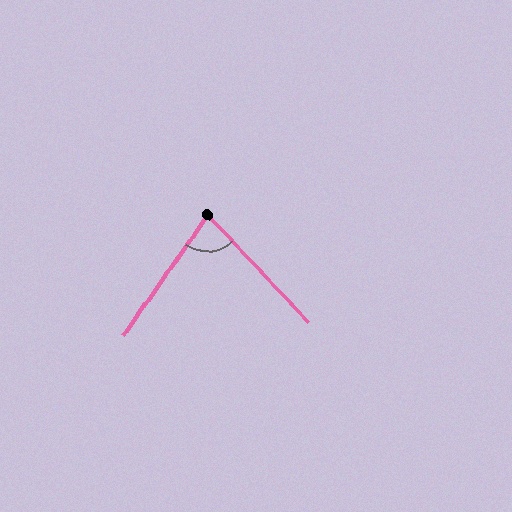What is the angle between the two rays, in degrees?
Approximately 79 degrees.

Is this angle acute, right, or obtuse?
It is acute.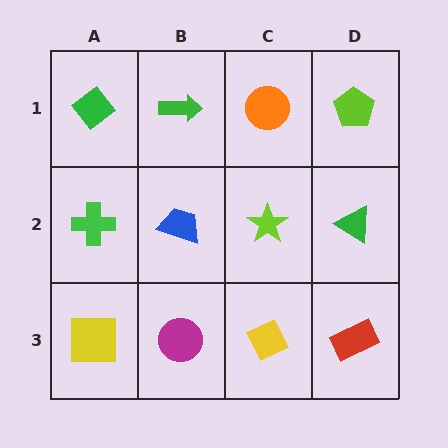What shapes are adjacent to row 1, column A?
A green cross (row 2, column A), a green arrow (row 1, column B).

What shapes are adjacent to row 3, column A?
A green cross (row 2, column A), a magenta circle (row 3, column B).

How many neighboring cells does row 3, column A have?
2.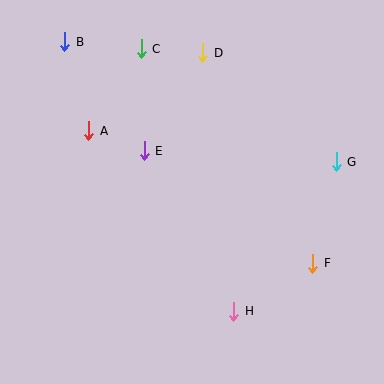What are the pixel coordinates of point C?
Point C is at (141, 49).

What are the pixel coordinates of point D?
Point D is at (203, 53).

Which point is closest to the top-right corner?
Point G is closest to the top-right corner.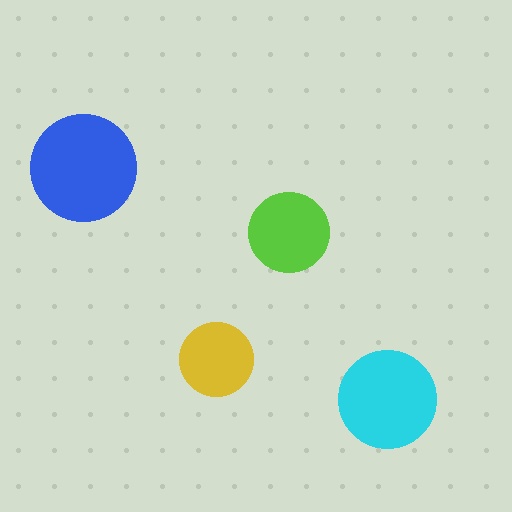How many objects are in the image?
There are 4 objects in the image.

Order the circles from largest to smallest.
the blue one, the cyan one, the lime one, the yellow one.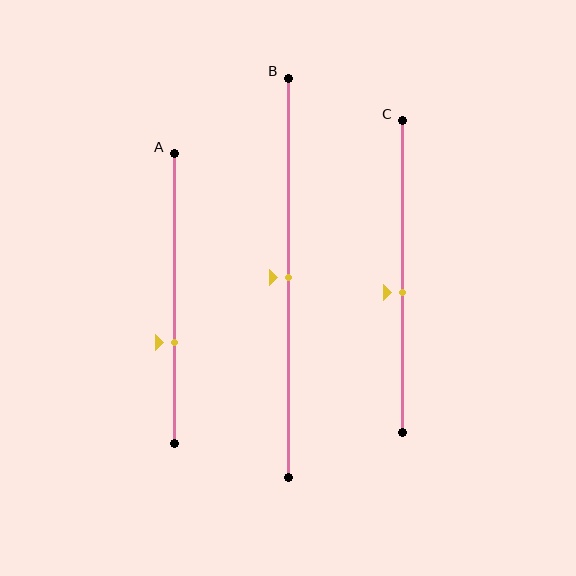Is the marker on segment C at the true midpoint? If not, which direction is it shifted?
No, the marker on segment C is shifted downward by about 5% of the segment length.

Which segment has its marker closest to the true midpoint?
Segment B has its marker closest to the true midpoint.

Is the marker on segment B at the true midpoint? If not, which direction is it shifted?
Yes, the marker on segment B is at the true midpoint.